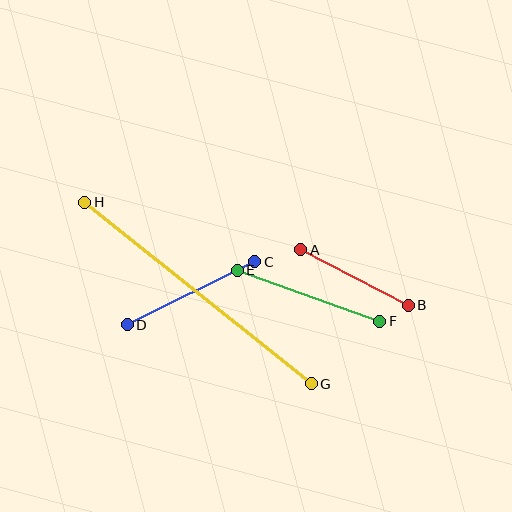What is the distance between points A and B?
The distance is approximately 121 pixels.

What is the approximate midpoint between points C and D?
The midpoint is at approximately (191, 293) pixels.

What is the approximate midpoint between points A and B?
The midpoint is at approximately (354, 277) pixels.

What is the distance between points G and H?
The distance is approximately 290 pixels.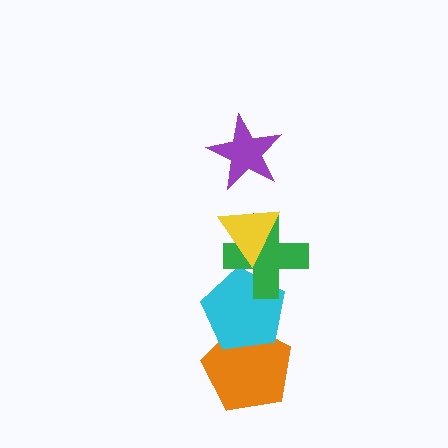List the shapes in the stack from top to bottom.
From top to bottom: the purple star, the yellow triangle, the green cross, the cyan pentagon, the orange pentagon.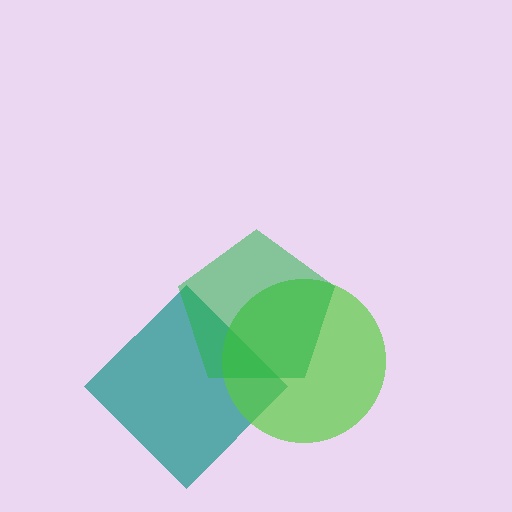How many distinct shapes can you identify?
There are 3 distinct shapes: a teal diamond, a lime circle, a green pentagon.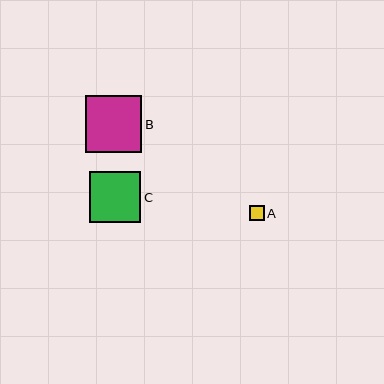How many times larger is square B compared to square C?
Square B is approximately 1.1 times the size of square C.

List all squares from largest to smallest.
From largest to smallest: B, C, A.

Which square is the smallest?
Square A is the smallest with a size of approximately 15 pixels.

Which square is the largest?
Square B is the largest with a size of approximately 56 pixels.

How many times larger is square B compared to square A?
Square B is approximately 3.7 times the size of square A.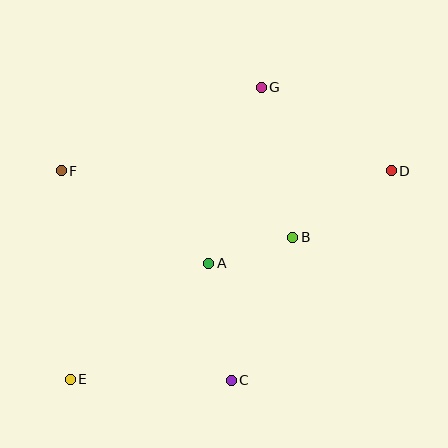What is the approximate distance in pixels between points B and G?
The distance between B and G is approximately 153 pixels.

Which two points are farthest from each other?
Points D and E are farthest from each other.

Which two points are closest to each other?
Points A and B are closest to each other.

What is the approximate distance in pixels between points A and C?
The distance between A and C is approximately 119 pixels.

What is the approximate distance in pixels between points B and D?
The distance between B and D is approximately 119 pixels.